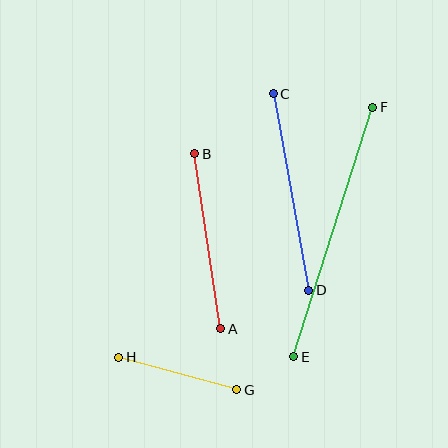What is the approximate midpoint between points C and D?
The midpoint is at approximately (291, 192) pixels.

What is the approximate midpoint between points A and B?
The midpoint is at approximately (208, 241) pixels.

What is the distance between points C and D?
The distance is approximately 200 pixels.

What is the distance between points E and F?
The distance is approximately 262 pixels.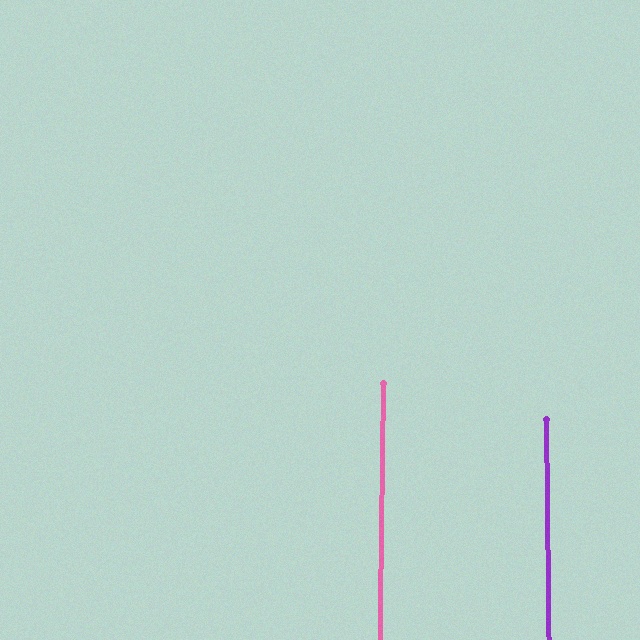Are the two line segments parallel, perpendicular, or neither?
Parallel — their directions differ by only 1.7°.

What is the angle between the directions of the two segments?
Approximately 2 degrees.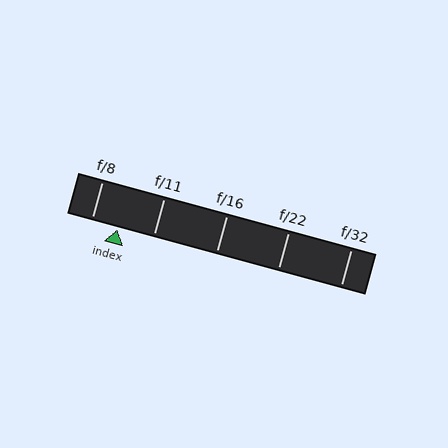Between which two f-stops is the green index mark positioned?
The index mark is between f/8 and f/11.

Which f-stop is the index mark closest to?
The index mark is closest to f/8.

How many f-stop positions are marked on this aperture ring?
There are 5 f-stop positions marked.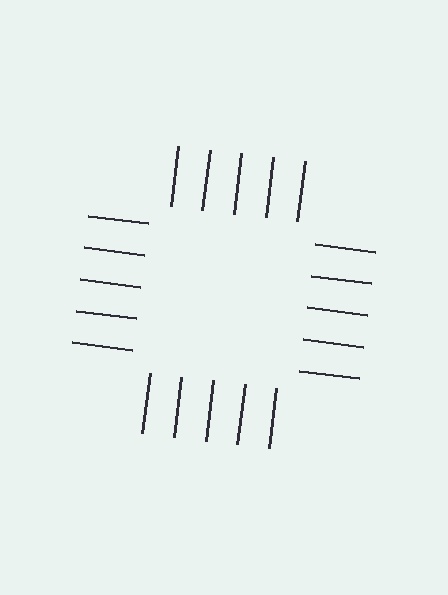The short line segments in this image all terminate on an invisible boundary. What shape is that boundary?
An illusory square — the line segments terminate on its edges but no continuous stroke is drawn.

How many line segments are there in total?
20 — 5 along each of the 4 edges.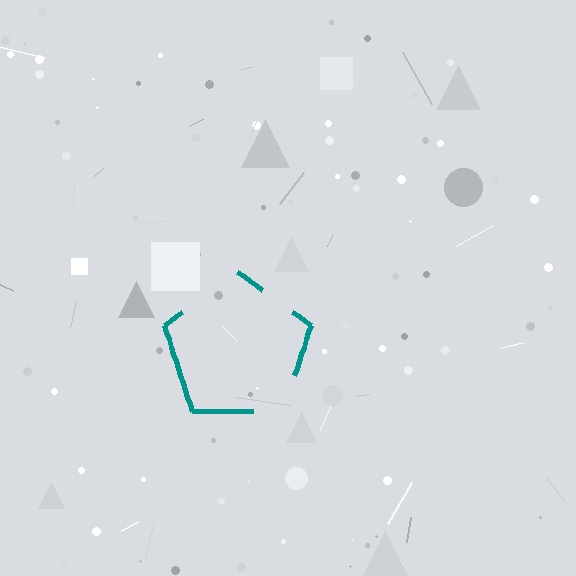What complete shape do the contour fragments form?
The contour fragments form a pentagon.